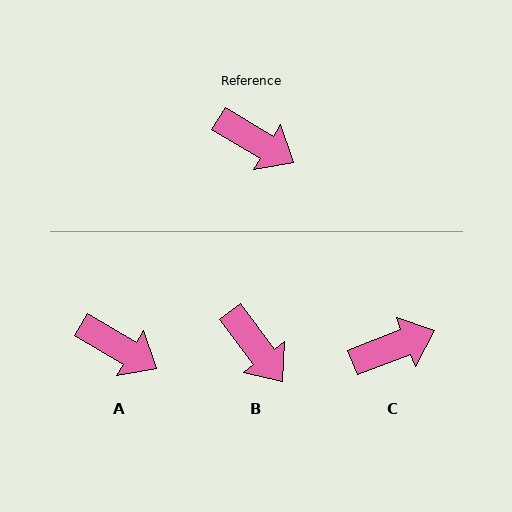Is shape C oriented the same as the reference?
No, it is off by about 52 degrees.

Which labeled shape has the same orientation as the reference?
A.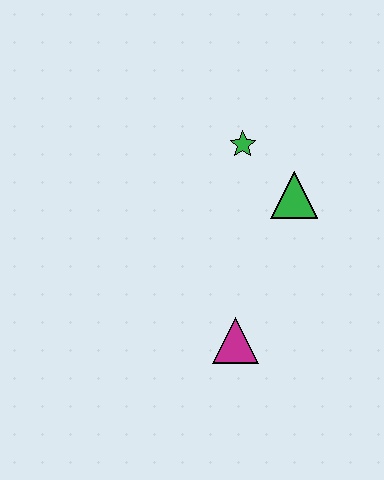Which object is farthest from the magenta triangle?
The green star is farthest from the magenta triangle.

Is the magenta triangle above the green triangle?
No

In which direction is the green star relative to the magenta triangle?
The green star is above the magenta triangle.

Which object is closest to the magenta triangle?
The green triangle is closest to the magenta triangle.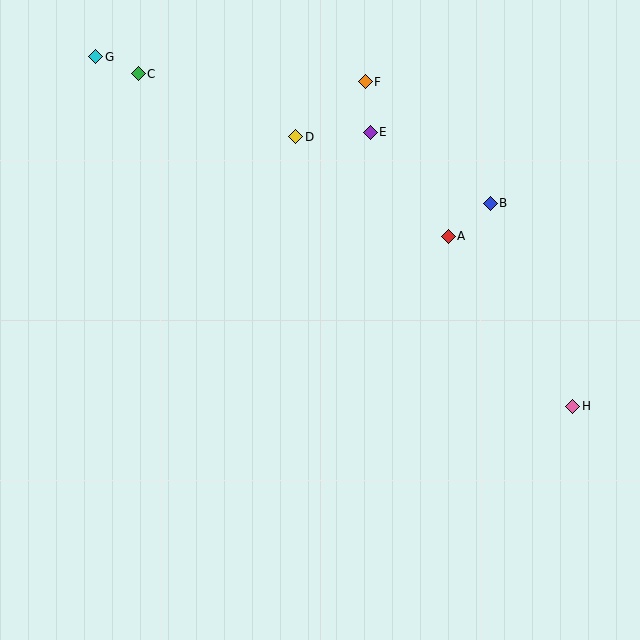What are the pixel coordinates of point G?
Point G is at (96, 57).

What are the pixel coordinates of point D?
Point D is at (296, 137).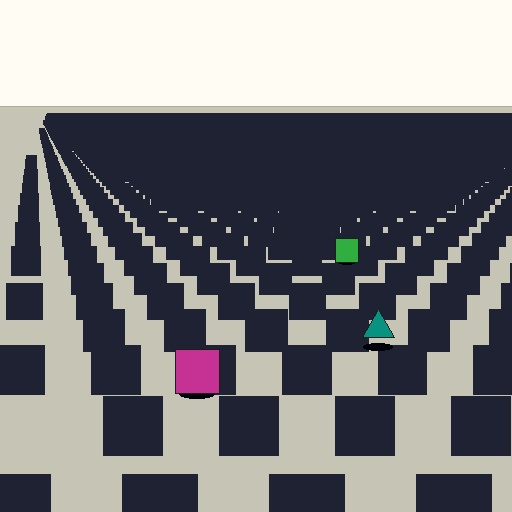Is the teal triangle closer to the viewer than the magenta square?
No. The magenta square is closer — you can tell from the texture gradient: the ground texture is coarser near it.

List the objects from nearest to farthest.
From nearest to farthest: the magenta square, the teal triangle, the green square.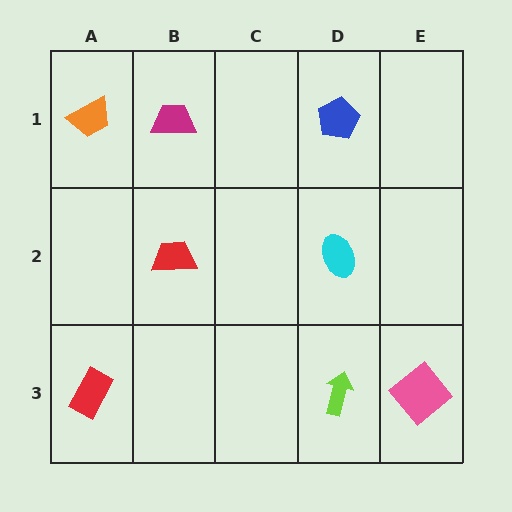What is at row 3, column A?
A red rectangle.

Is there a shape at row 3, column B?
No, that cell is empty.